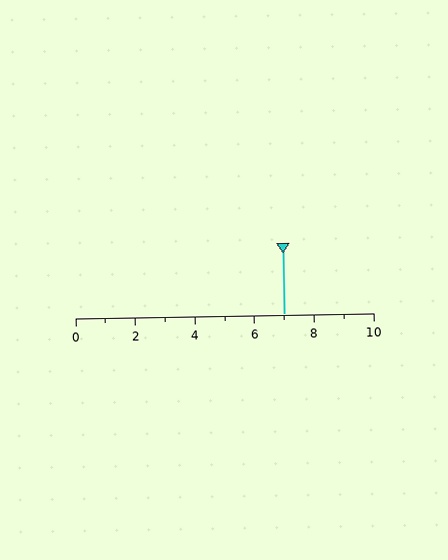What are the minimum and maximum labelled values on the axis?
The axis runs from 0 to 10.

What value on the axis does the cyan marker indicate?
The marker indicates approximately 7.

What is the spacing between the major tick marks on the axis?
The major ticks are spaced 2 apart.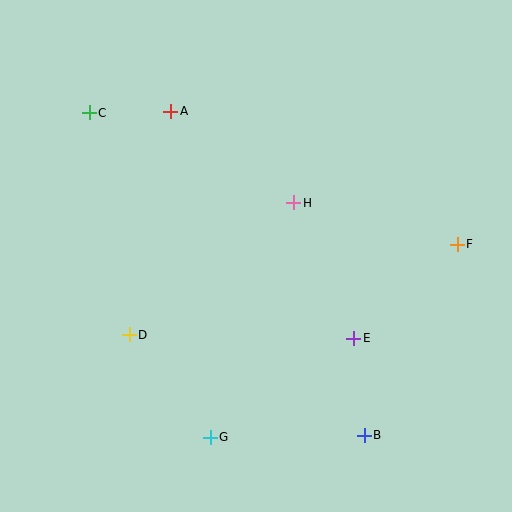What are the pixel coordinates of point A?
Point A is at (171, 111).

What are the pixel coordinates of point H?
Point H is at (294, 203).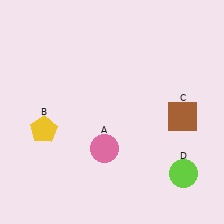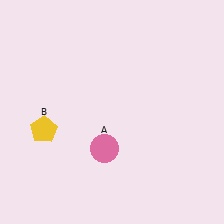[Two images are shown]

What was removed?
The lime circle (D), the brown square (C) were removed in Image 2.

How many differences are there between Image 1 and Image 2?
There are 2 differences between the two images.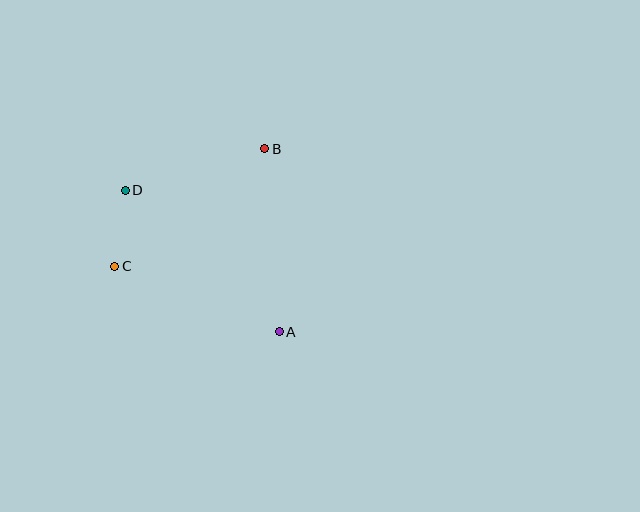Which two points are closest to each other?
Points C and D are closest to each other.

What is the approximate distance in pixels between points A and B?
The distance between A and B is approximately 183 pixels.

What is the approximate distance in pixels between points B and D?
The distance between B and D is approximately 146 pixels.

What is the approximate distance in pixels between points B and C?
The distance between B and C is approximately 191 pixels.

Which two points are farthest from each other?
Points A and D are farthest from each other.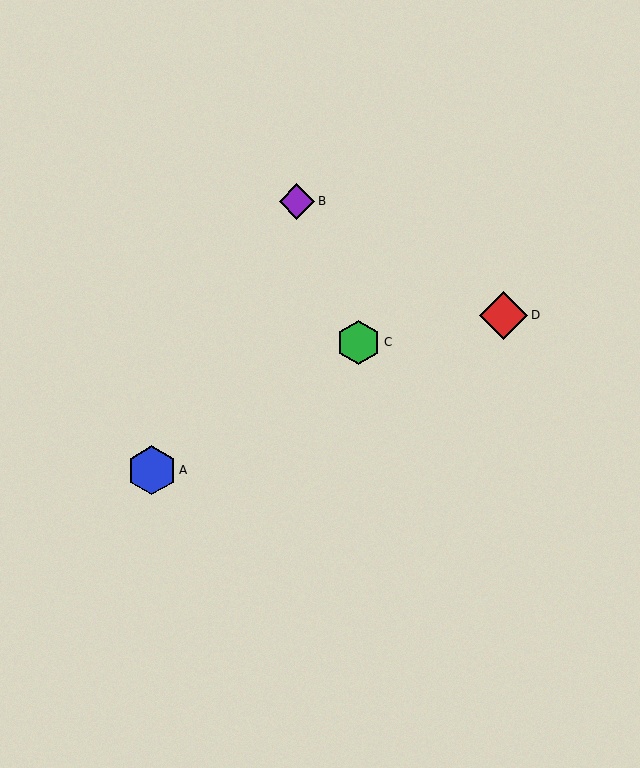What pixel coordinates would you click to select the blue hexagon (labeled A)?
Click at (152, 470) to select the blue hexagon A.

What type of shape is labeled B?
Shape B is a purple diamond.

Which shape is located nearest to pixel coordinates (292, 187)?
The purple diamond (labeled B) at (297, 201) is nearest to that location.